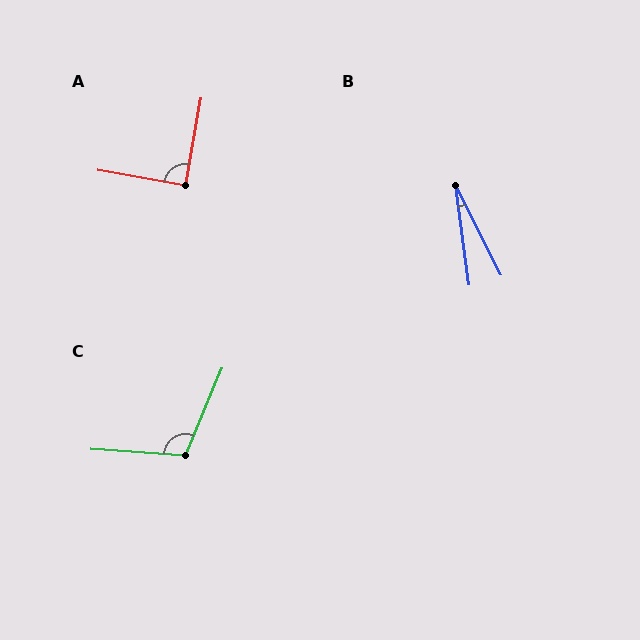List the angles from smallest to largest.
B (19°), A (90°), C (109°).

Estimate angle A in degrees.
Approximately 90 degrees.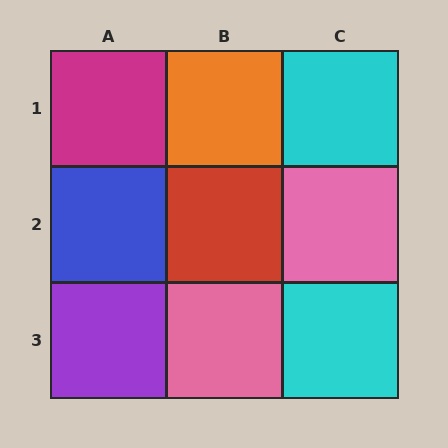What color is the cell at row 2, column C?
Pink.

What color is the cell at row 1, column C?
Cyan.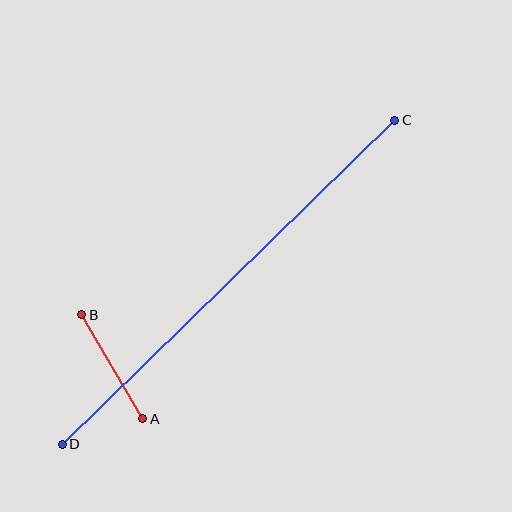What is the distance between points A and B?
The distance is approximately 120 pixels.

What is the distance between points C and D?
The distance is approximately 464 pixels.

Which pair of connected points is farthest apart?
Points C and D are farthest apart.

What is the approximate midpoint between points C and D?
The midpoint is at approximately (228, 282) pixels.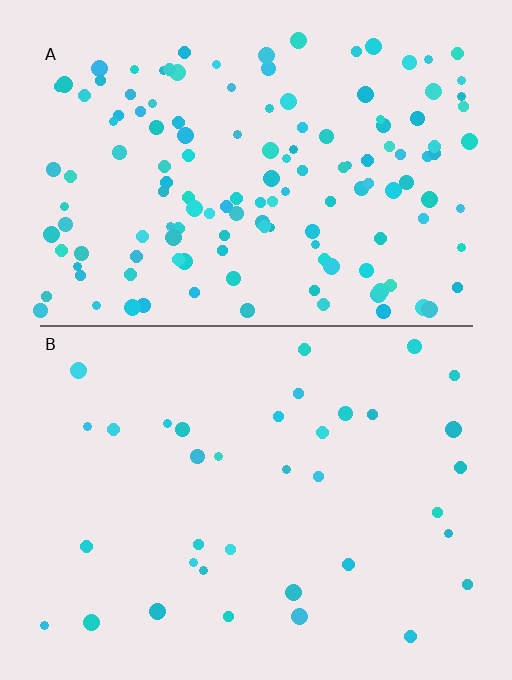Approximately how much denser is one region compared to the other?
Approximately 3.9× — region A over region B.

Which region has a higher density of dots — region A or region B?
A (the top).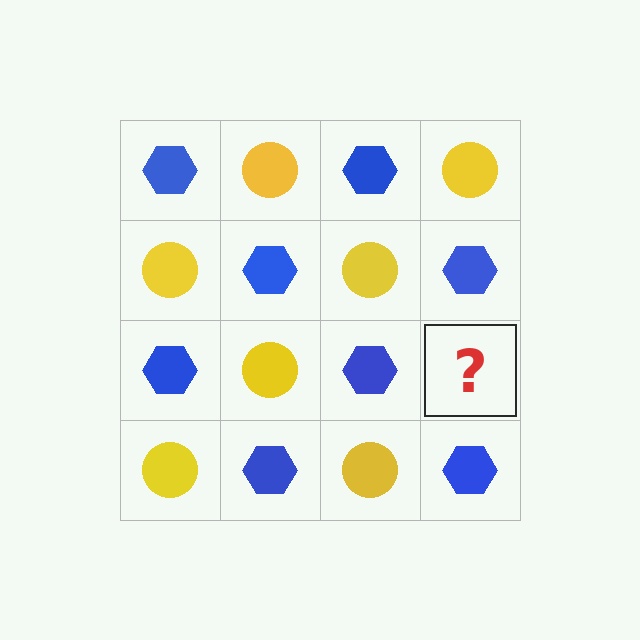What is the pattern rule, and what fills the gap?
The rule is that it alternates blue hexagon and yellow circle in a checkerboard pattern. The gap should be filled with a yellow circle.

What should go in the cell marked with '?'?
The missing cell should contain a yellow circle.